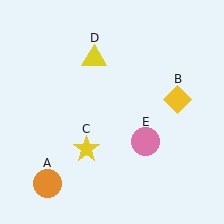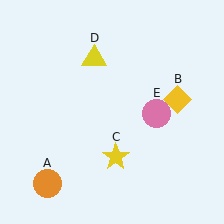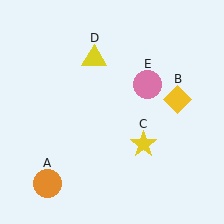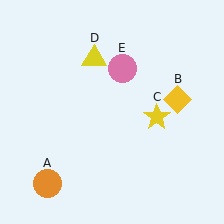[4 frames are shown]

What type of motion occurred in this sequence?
The yellow star (object C), pink circle (object E) rotated counterclockwise around the center of the scene.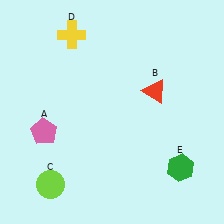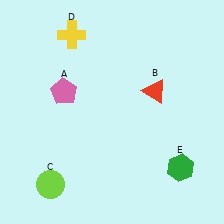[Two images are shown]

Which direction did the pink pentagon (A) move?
The pink pentagon (A) moved up.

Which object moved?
The pink pentagon (A) moved up.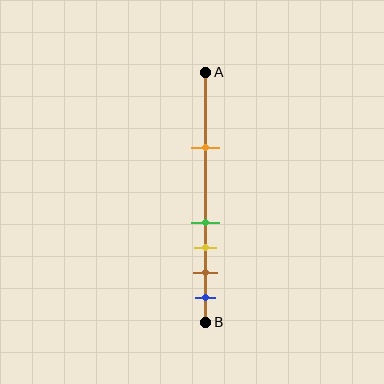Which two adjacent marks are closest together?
The green and yellow marks are the closest adjacent pair.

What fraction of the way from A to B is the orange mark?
The orange mark is approximately 30% (0.3) of the way from A to B.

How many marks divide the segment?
There are 5 marks dividing the segment.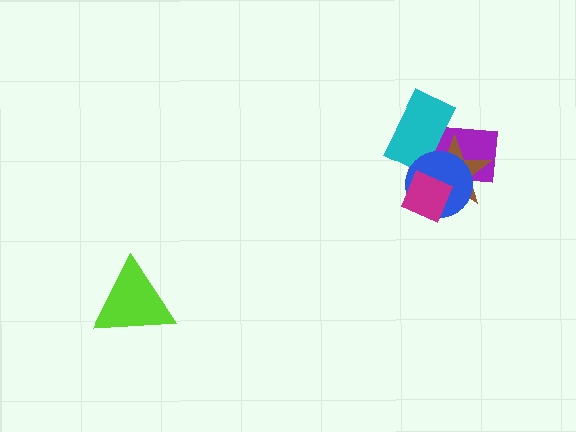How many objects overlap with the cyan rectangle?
3 objects overlap with the cyan rectangle.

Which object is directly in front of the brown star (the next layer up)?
The cyan rectangle is directly in front of the brown star.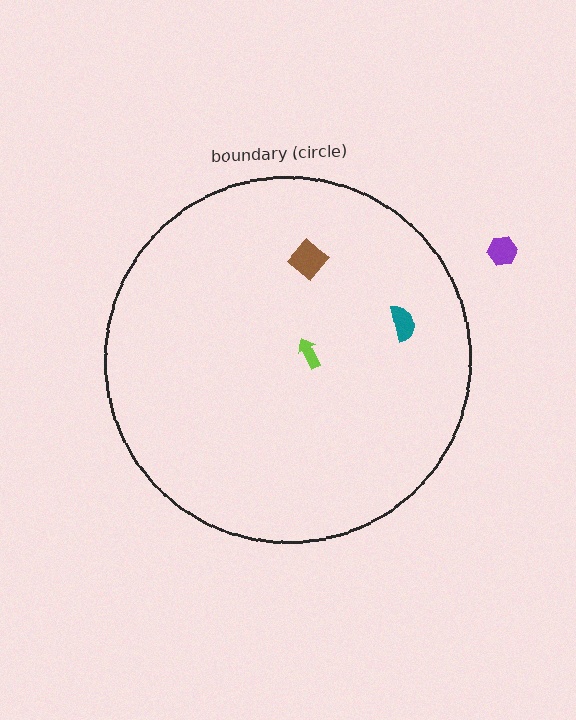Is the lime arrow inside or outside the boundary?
Inside.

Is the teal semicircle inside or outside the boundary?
Inside.